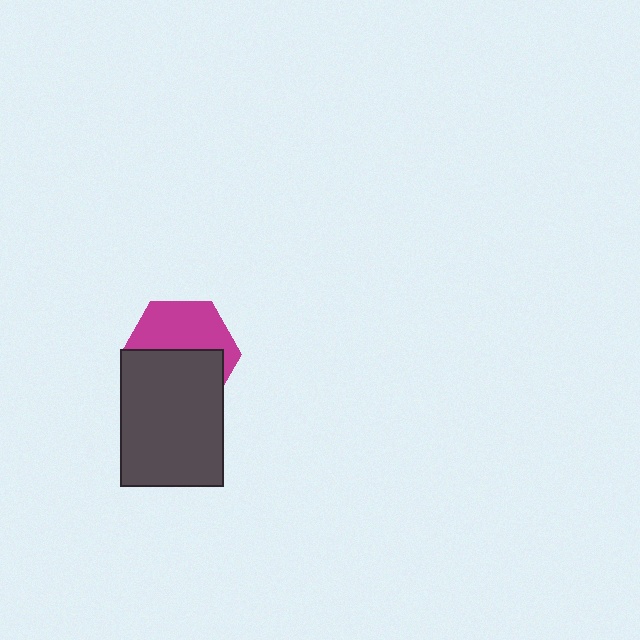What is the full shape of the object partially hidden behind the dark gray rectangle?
The partially hidden object is a magenta hexagon.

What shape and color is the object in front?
The object in front is a dark gray rectangle.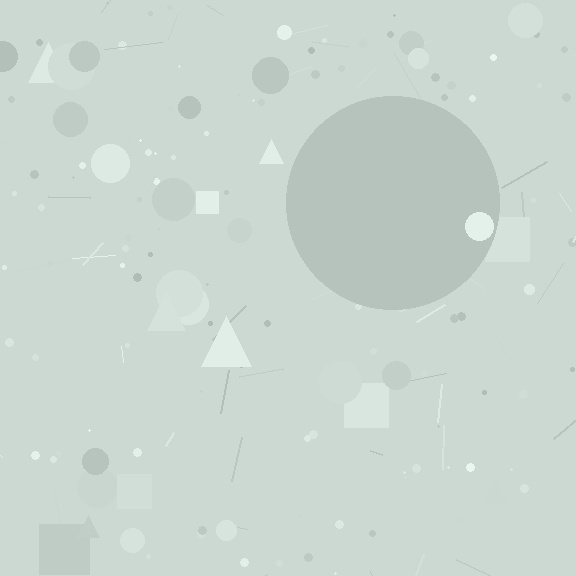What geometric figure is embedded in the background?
A circle is embedded in the background.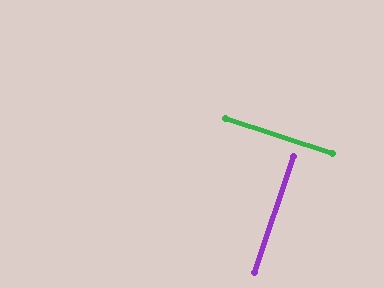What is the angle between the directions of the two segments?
Approximately 89 degrees.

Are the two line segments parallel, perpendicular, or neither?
Perpendicular — they meet at approximately 89°.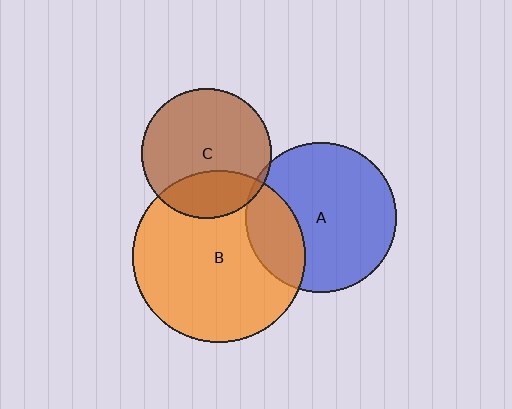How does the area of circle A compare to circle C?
Approximately 1.4 times.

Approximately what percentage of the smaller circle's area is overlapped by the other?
Approximately 5%.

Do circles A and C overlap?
Yes.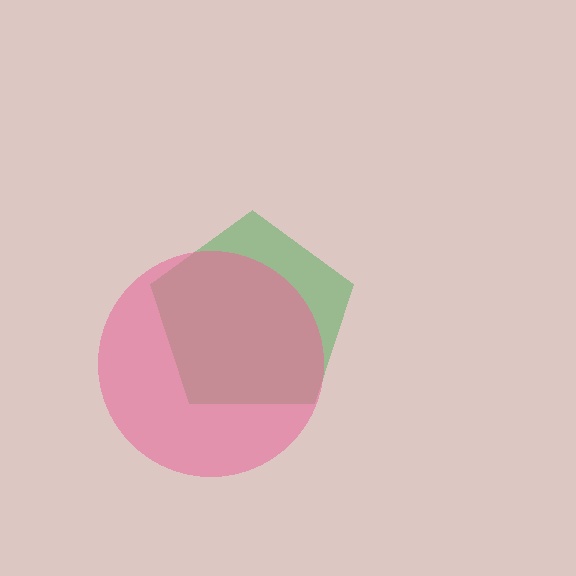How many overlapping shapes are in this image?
There are 2 overlapping shapes in the image.